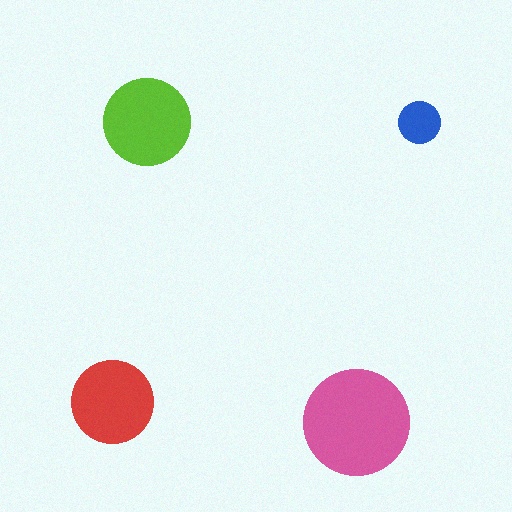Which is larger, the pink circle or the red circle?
The pink one.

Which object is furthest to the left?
The red circle is leftmost.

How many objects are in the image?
There are 4 objects in the image.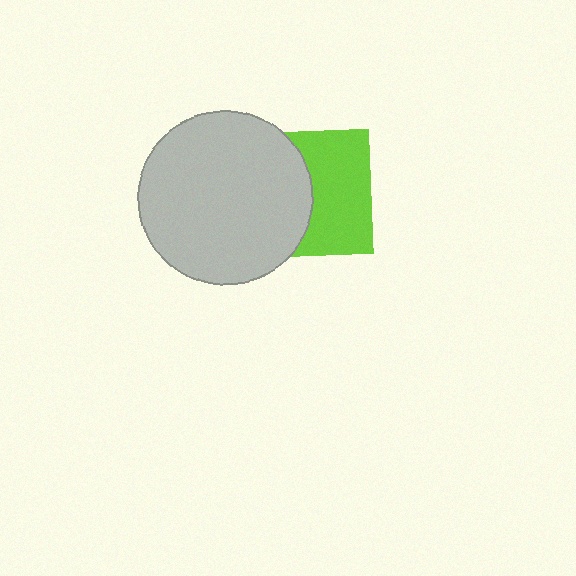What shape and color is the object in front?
The object in front is a light gray circle.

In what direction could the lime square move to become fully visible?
The lime square could move right. That would shift it out from behind the light gray circle entirely.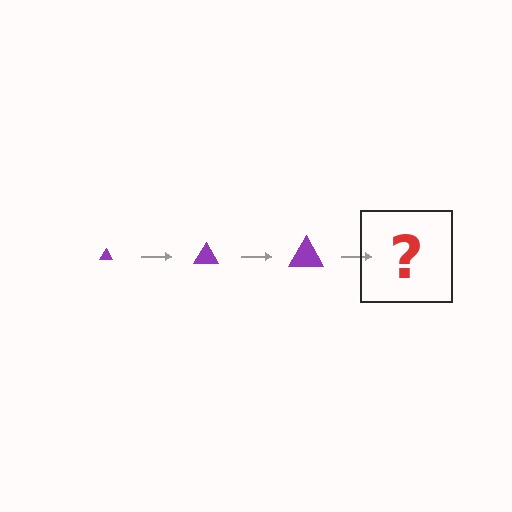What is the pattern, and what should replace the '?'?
The pattern is that the triangle gets progressively larger each step. The '?' should be a purple triangle, larger than the previous one.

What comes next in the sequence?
The next element should be a purple triangle, larger than the previous one.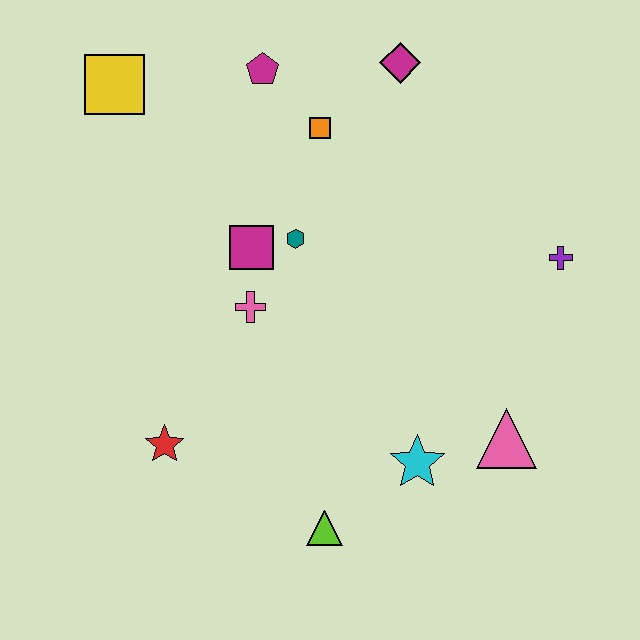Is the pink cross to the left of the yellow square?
No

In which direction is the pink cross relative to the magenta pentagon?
The pink cross is below the magenta pentagon.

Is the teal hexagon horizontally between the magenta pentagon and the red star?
No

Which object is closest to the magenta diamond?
The orange square is closest to the magenta diamond.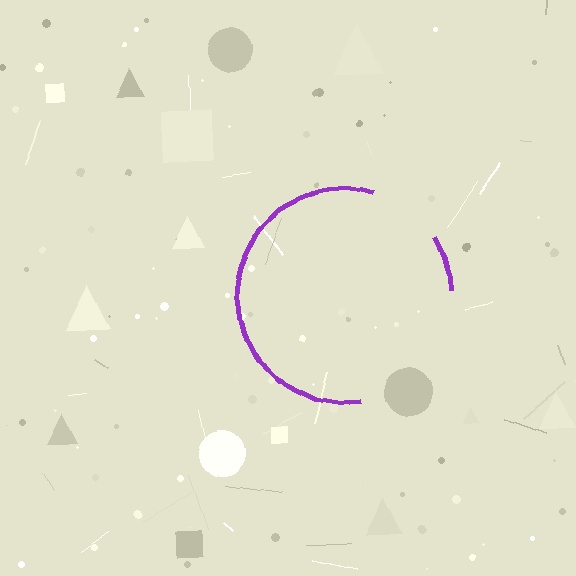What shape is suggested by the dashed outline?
The dashed outline suggests a circle.